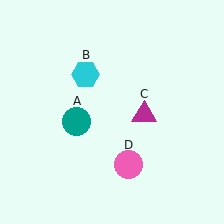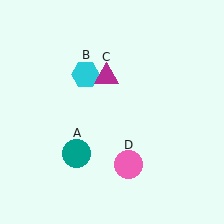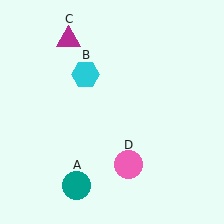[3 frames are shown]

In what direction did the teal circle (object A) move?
The teal circle (object A) moved down.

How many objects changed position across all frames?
2 objects changed position: teal circle (object A), magenta triangle (object C).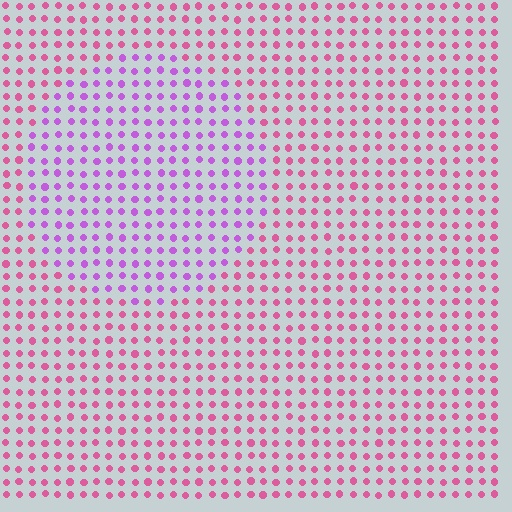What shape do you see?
I see a circle.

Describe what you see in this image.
The image is filled with small pink elements in a uniform arrangement. A circle-shaped region is visible where the elements are tinted to a slightly different hue, forming a subtle color boundary.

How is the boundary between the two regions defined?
The boundary is defined purely by a slight shift in hue (about 41 degrees). Spacing, size, and orientation are identical on both sides.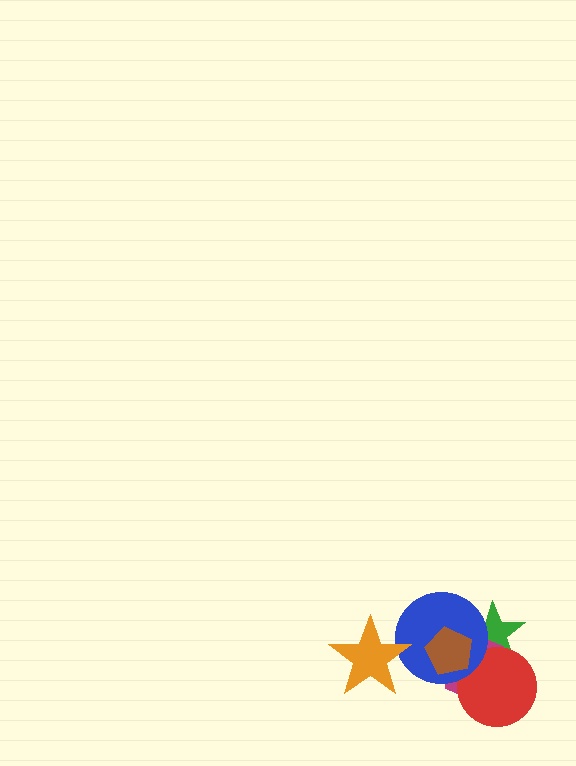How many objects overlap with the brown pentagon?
3 objects overlap with the brown pentagon.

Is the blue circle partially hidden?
Yes, it is partially covered by another shape.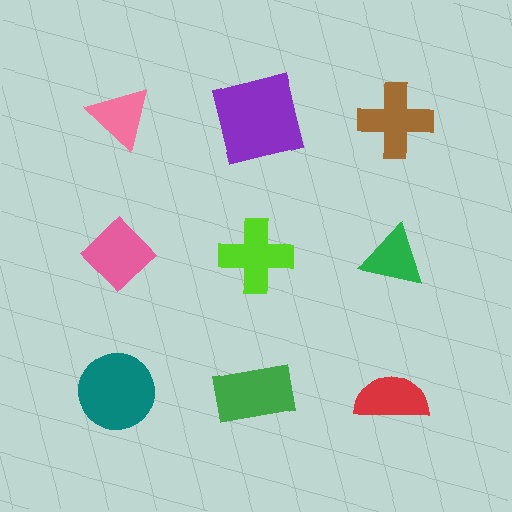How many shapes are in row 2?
3 shapes.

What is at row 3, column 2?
A green rectangle.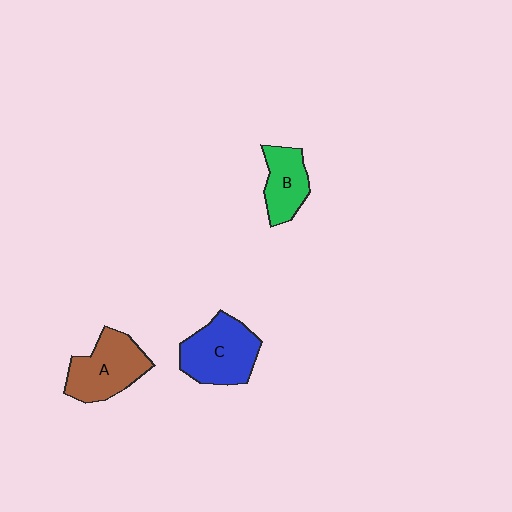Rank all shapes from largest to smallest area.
From largest to smallest: C (blue), A (brown), B (green).